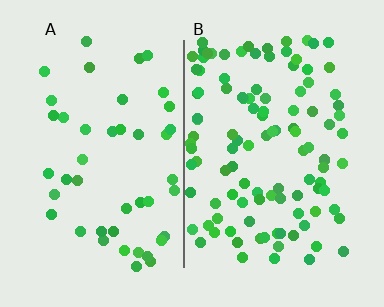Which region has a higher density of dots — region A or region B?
B (the right).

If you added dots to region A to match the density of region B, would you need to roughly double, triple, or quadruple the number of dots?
Approximately double.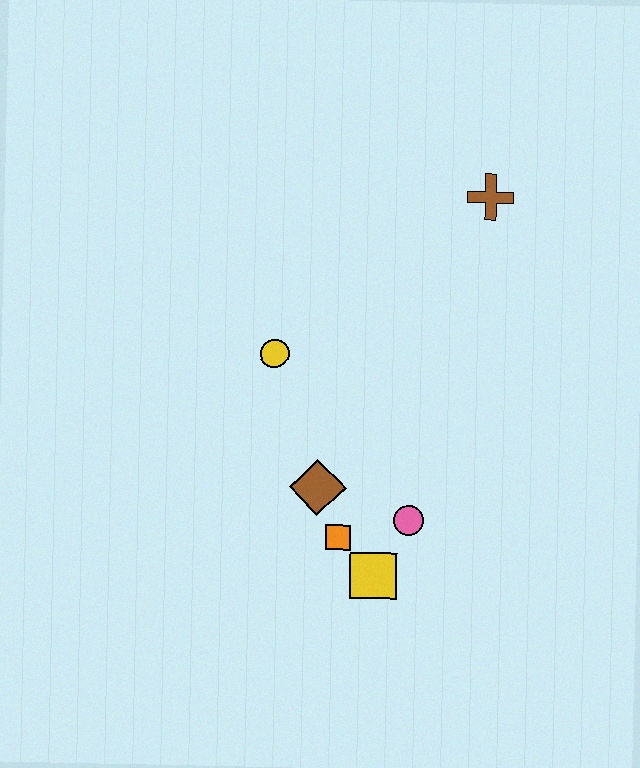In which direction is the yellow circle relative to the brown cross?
The yellow circle is to the left of the brown cross.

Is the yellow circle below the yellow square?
No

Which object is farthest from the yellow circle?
The brown cross is farthest from the yellow circle.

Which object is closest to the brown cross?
The yellow circle is closest to the brown cross.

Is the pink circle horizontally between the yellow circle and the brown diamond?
No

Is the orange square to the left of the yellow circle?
No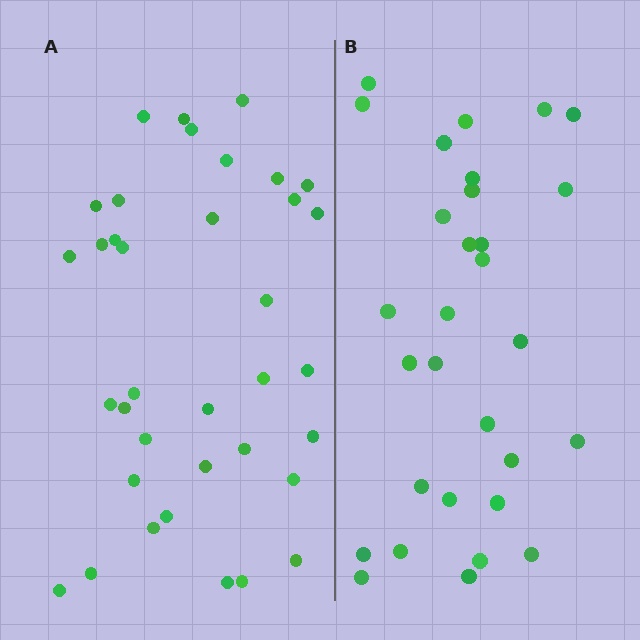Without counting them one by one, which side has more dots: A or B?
Region A (the left region) has more dots.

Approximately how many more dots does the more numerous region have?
Region A has about 6 more dots than region B.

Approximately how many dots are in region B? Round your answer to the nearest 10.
About 30 dots.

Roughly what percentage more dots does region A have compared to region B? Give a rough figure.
About 20% more.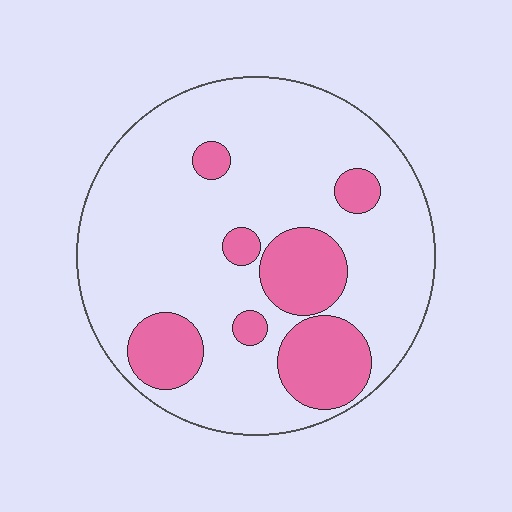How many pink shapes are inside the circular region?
7.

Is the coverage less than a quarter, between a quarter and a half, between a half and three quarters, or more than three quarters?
Less than a quarter.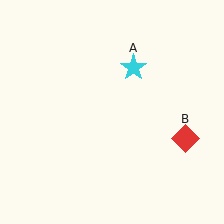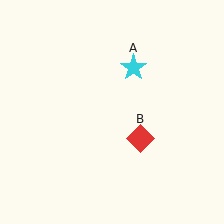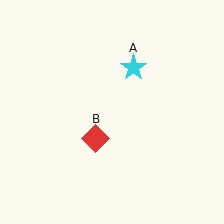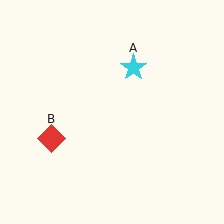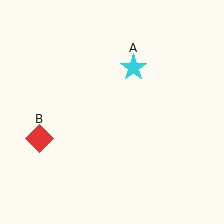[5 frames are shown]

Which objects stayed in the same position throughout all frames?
Cyan star (object A) remained stationary.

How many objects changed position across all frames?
1 object changed position: red diamond (object B).